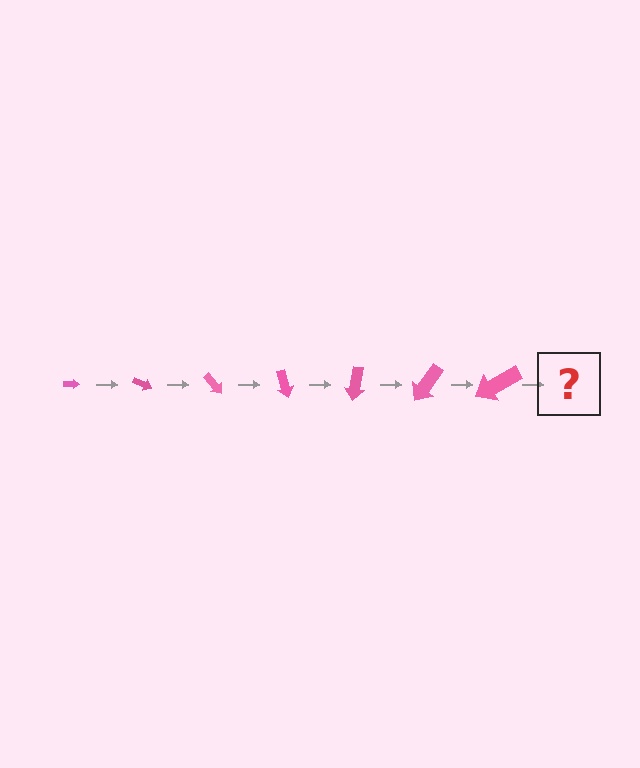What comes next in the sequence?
The next element should be an arrow, larger than the previous one and rotated 175 degrees from the start.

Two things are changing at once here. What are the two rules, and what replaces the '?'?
The two rules are that the arrow grows larger each step and it rotates 25 degrees each step. The '?' should be an arrow, larger than the previous one and rotated 175 degrees from the start.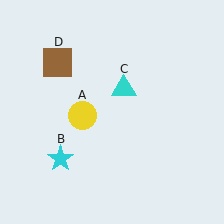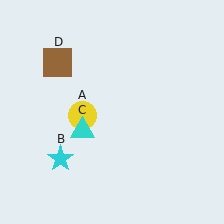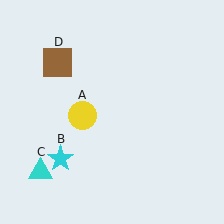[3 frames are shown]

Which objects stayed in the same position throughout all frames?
Yellow circle (object A) and cyan star (object B) and brown square (object D) remained stationary.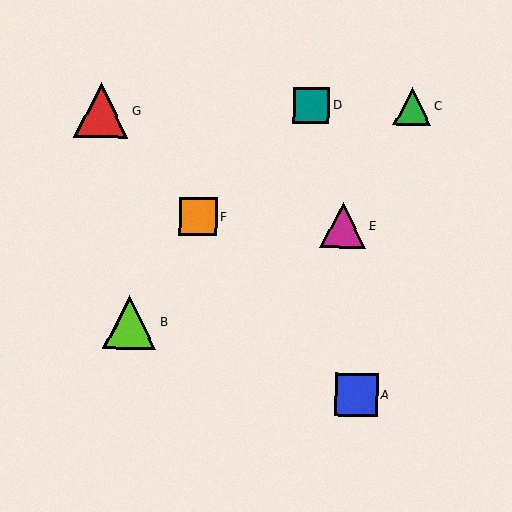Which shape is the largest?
The red triangle (labeled G) is the largest.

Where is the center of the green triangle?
The center of the green triangle is at (412, 106).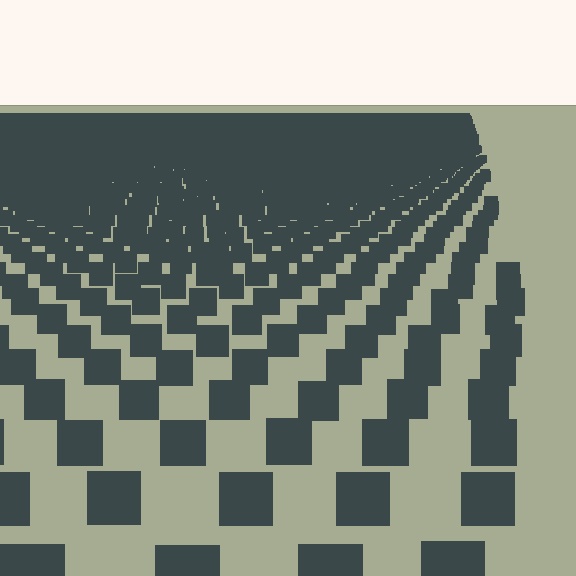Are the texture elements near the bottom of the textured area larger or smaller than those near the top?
Larger. Near the bottom, elements are closer to the viewer and appear at a bigger on-screen size.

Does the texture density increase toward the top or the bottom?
Density increases toward the top.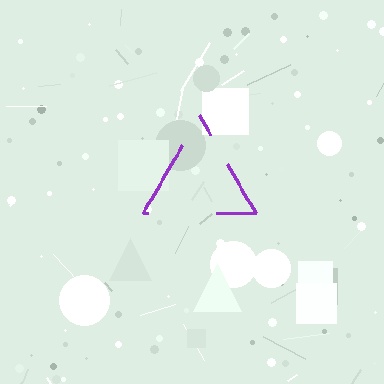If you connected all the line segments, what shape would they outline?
They would outline a triangle.